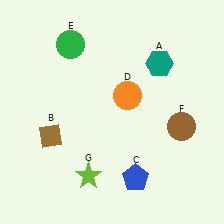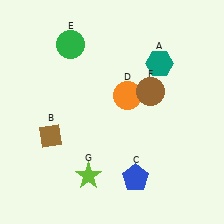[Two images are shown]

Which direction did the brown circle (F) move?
The brown circle (F) moved up.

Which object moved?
The brown circle (F) moved up.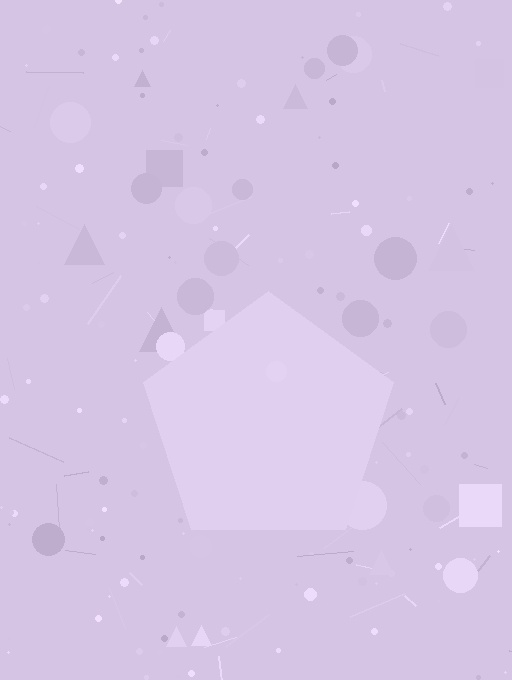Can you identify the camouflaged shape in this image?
The camouflaged shape is a pentagon.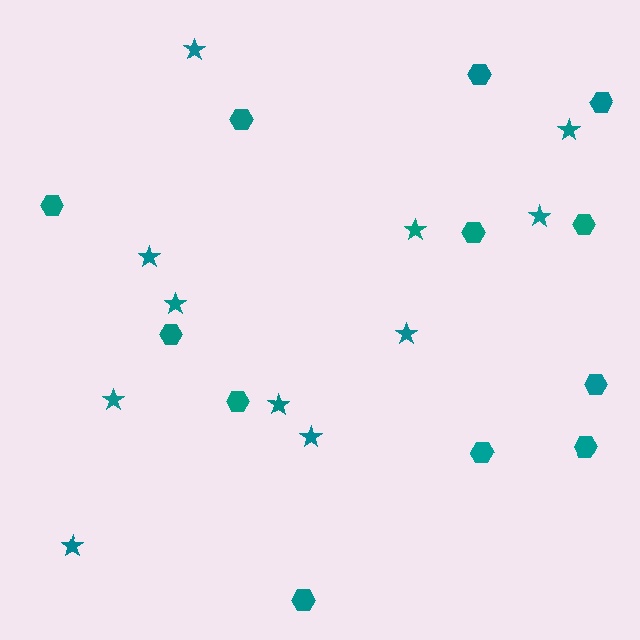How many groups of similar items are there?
There are 2 groups: one group of stars (11) and one group of hexagons (12).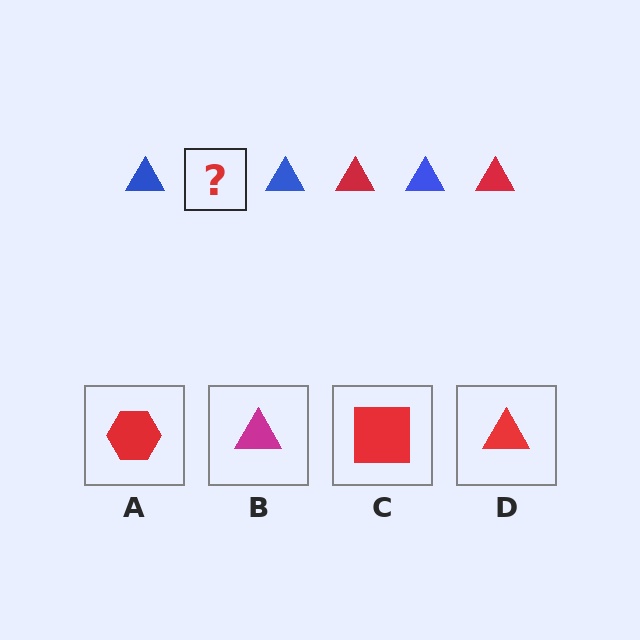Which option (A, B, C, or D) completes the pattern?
D.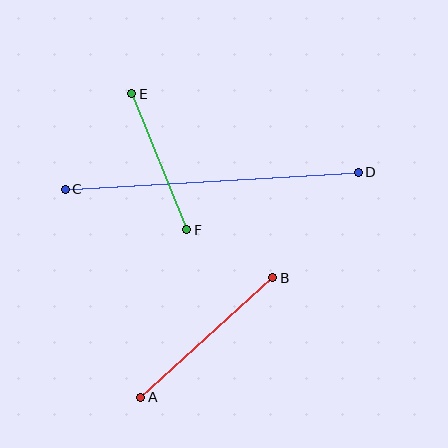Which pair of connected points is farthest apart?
Points C and D are farthest apart.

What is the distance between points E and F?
The distance is approximately 146 pixels.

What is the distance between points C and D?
The distance is approximately 293 pixels.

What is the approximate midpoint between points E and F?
The midpoint is at approximately (159, 162) pixels.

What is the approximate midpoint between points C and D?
The midpoint is at approximately (212, 181) pixels.